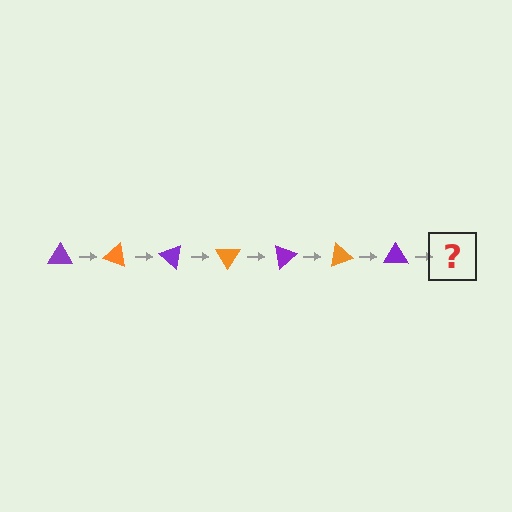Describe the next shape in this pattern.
It should be an orange triangle, rotated 140 degrees from the start.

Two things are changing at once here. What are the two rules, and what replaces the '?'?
The two rules are that it rotates 20 degrees each step and the color cycles through purple and orange. The '?' should be an orange triangle, rotated 140 degrees from the start.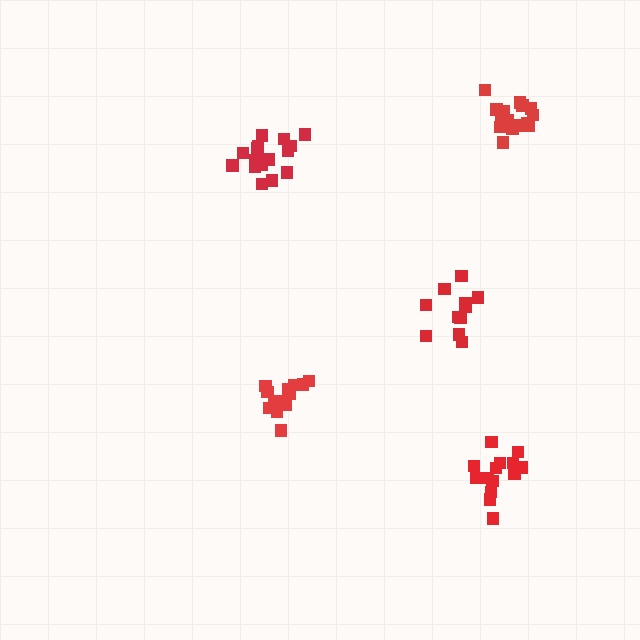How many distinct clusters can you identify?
There are 5 distinct clusters.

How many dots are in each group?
Group 1: 16 dots, Group 2: 14 dots, Group 3: 15 dots, Group 4: 13 dots, Group 5: 11 dots (69 total).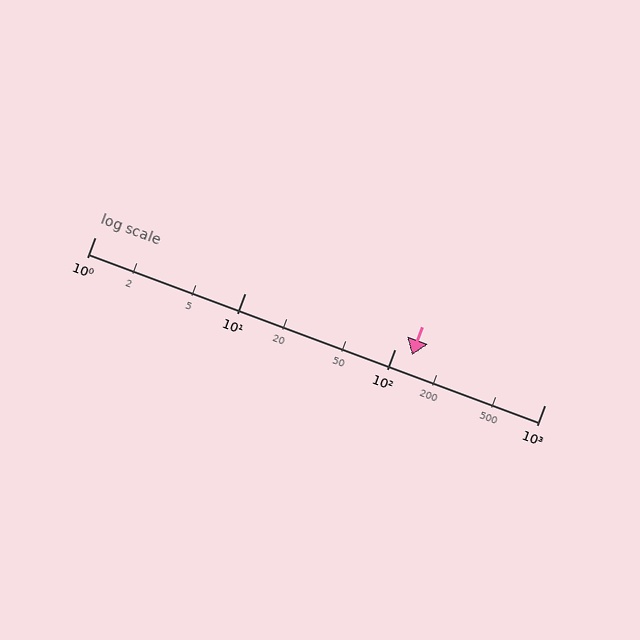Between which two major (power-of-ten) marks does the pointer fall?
The pointer is between 100 and 1000.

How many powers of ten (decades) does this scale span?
The scale spans 3 decades, from 1 to 1000.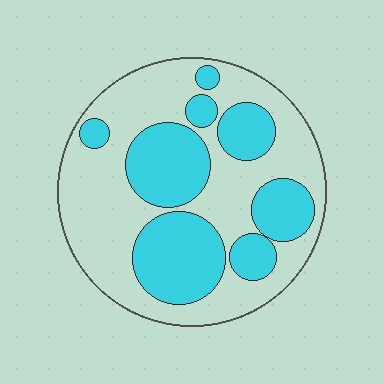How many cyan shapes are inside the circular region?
8.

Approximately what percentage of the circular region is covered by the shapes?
Approximately 40%.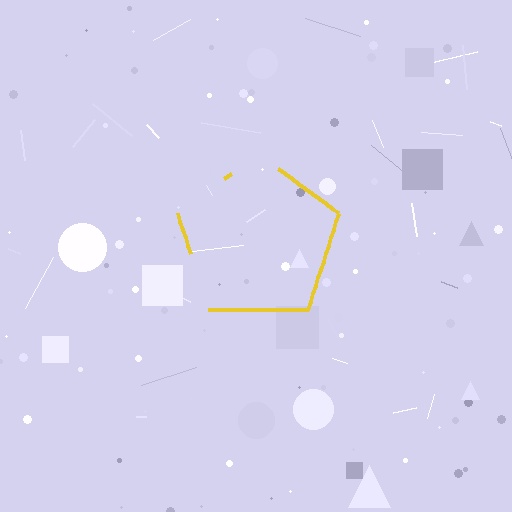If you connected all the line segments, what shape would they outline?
They would outline a pentagon.